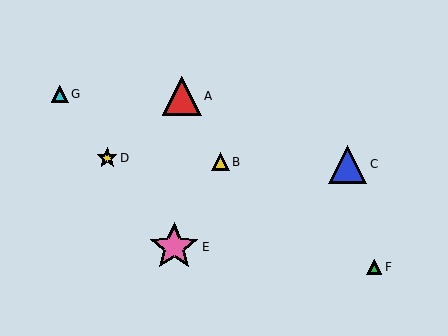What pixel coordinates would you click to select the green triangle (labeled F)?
Click at (374, 267) to select the green triangle F.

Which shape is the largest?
The pink star (labeled E) is the largest.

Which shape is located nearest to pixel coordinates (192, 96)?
The red triangle (labeled A) at (182, 96) is nearest to that location.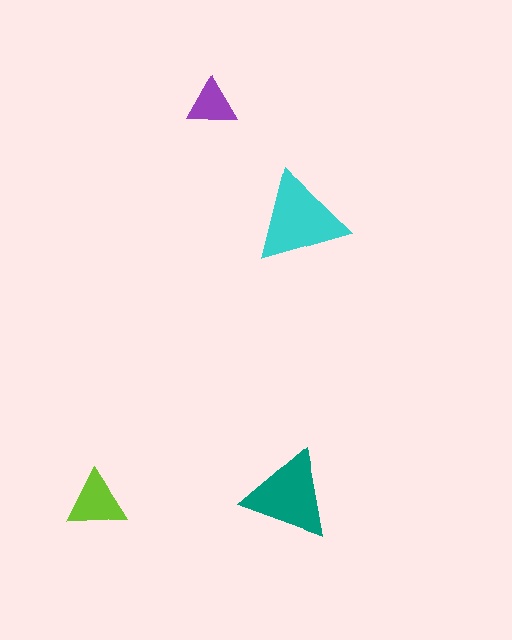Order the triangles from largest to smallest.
the cyan one, the teal one, the lime one, the purple one.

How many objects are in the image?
There are 4 objects in the image.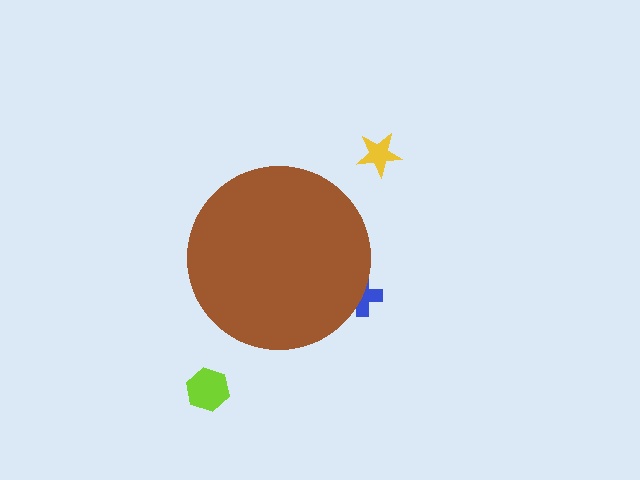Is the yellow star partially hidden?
No, the yellow star is fully visible.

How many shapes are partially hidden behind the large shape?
1 shape is partially hidden.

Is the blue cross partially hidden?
Yes, the blue cross is partially hidden behind the brown circle.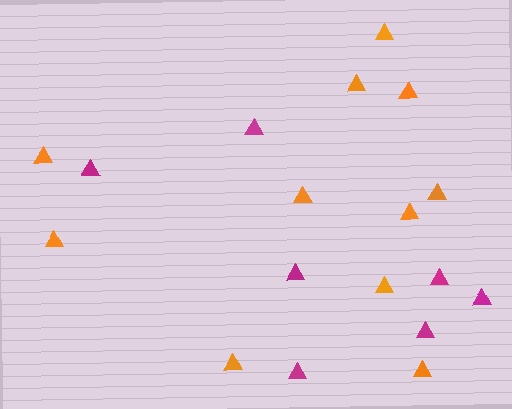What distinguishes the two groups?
There are 2 groups: one group of orange triangles (11) and one group of magenta triangles (7).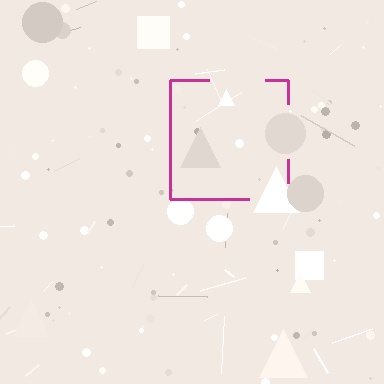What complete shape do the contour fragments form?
The contour fragments form a square.